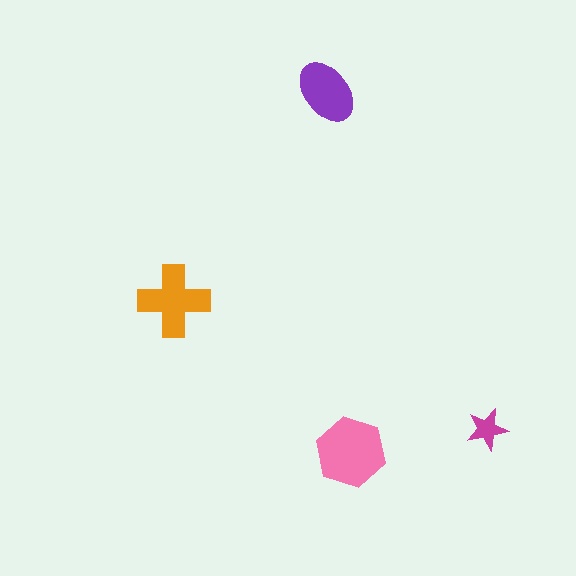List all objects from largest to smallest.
The pink hexagon, the orange cross, the purple ellipse, the magenta star.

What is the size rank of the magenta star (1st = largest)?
4th.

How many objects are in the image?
There are 4 objects in the image.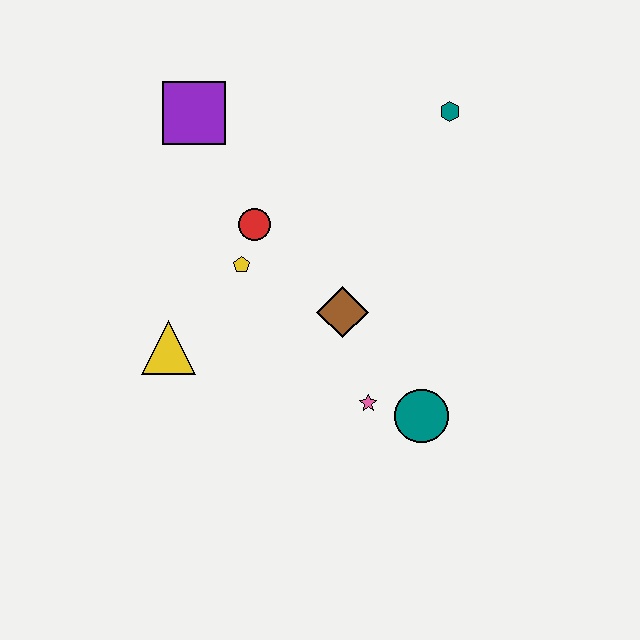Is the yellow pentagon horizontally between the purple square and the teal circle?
Yes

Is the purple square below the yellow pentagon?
No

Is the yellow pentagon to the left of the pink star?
Yes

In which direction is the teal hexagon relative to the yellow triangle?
The teal hexagon is to the right of the yellow triangle.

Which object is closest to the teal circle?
The pink star is closest to the teal circle.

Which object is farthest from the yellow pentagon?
The teal hexagon is farthest from the yellow pentagon.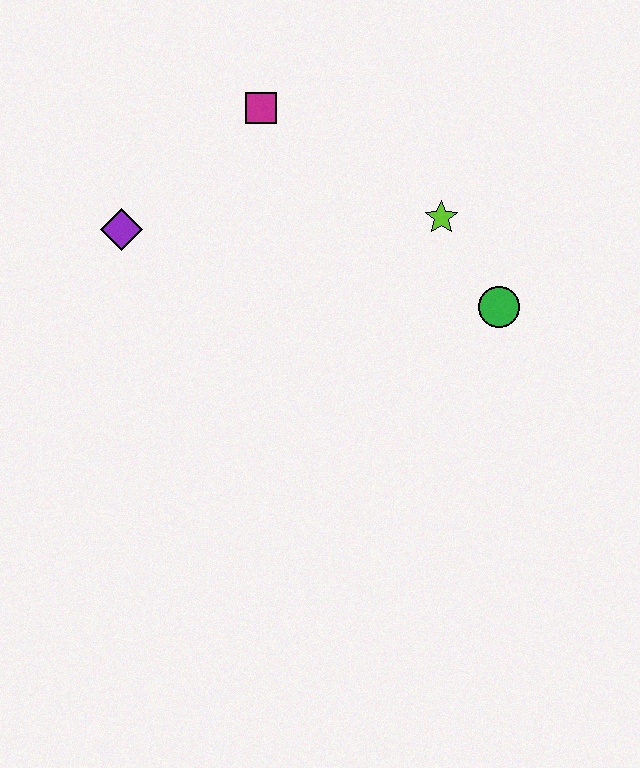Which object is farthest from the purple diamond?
The green circle is farthest from the purple diamond.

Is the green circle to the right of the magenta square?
Yes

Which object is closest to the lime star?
The green circle is closest to the lime star.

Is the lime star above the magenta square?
No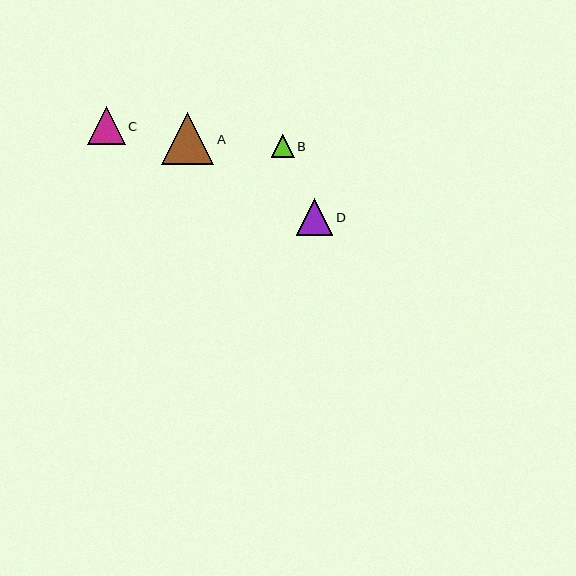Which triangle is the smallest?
Triangle B is the smallest with a size of approximately 23 pixels.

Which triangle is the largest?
Triangle A is the largest with a size of approximately 52 pixels.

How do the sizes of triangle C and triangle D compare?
Triangle C and triangle D are approximately the same size.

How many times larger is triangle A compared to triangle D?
Triangle A is approximately 1.4 times the size of triangle D.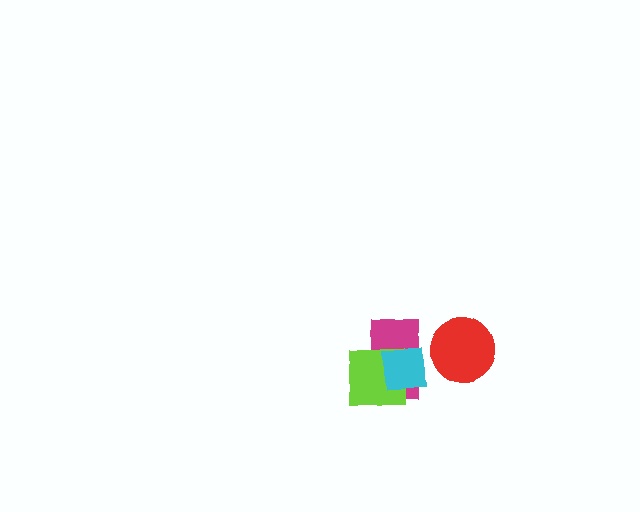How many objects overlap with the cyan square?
2 objects overlap with the cyan square.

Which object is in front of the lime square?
The cyan square is in front of the lime square.